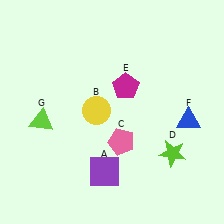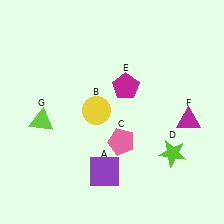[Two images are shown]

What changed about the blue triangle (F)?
In Image 1, F is blue. In Image 2, it changed to magenta.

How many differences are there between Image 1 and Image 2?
There is 1 difference between the two images.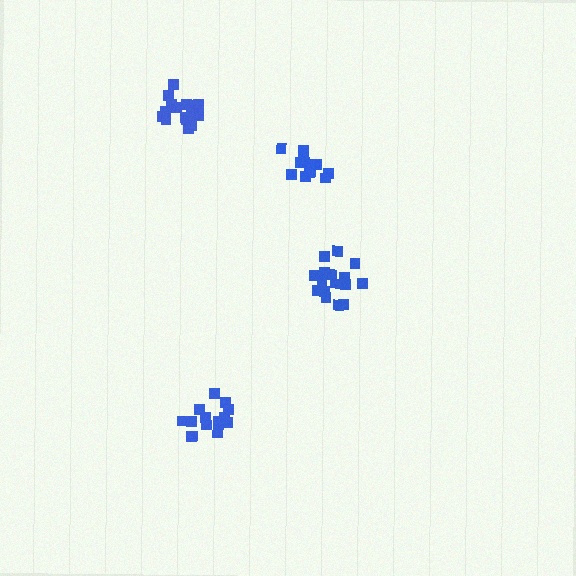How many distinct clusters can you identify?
There are 4 distinct clusters.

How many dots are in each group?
Group 1: 14 dots, Group 2: 16 dots, Group 3: 14 dots, Group 4: 16 dots (60 total).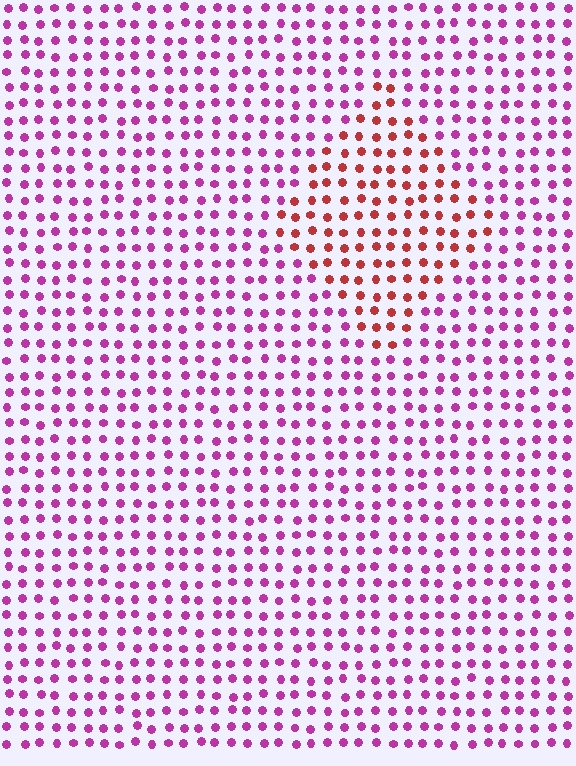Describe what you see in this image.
The image is filled with small magenta elements in a uniform arrangement. A diamond-shaped region is visible where the elements are tinted to a slightly different hue, forming a subtle color boundary.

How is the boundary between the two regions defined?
The boundary is defined purely by a slight shift in hue (about 48 degrees). Spacing, size, and orientation are identical on both sides.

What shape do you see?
I see a diamond.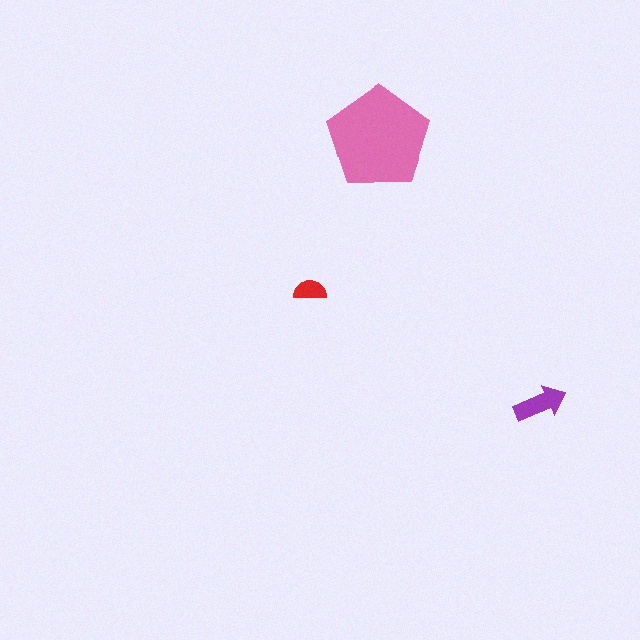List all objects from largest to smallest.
The pink pentagon, the purple arrow, the red semicircle.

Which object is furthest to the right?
The purple arrow is rightmost.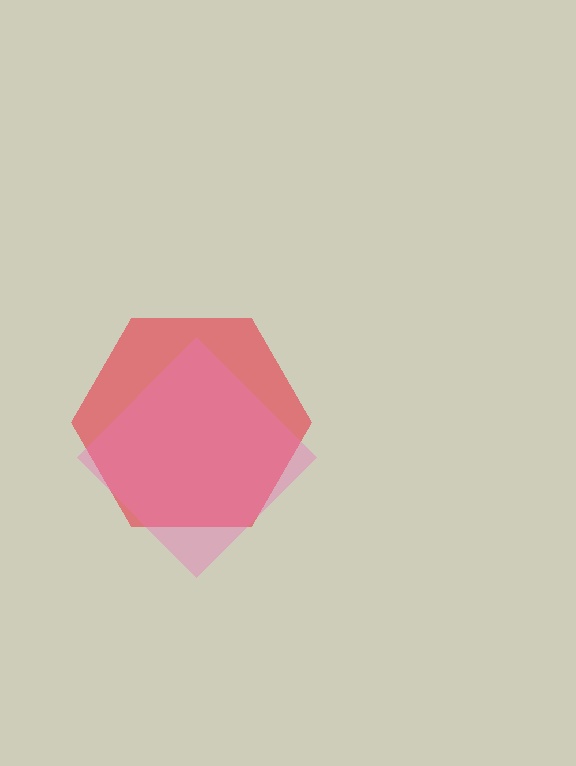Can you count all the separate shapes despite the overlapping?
Yes, there are 2 separate shapes.